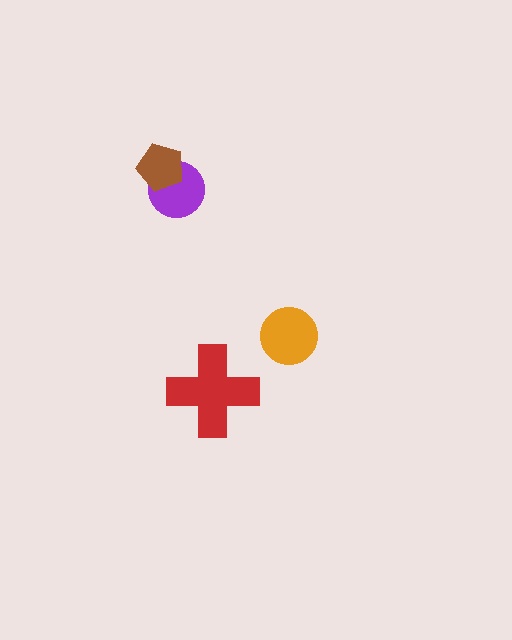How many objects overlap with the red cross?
0 objects overlap with the red cross.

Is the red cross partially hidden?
No, no other shape covers it.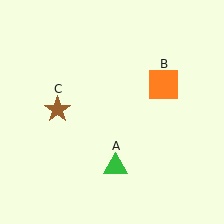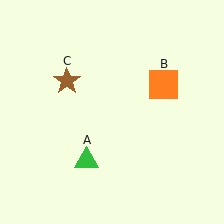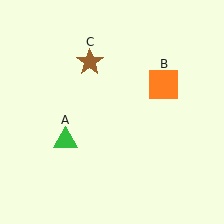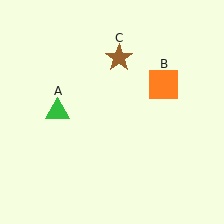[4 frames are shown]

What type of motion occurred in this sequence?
The green triangle (object A), brown star (object C) rotated clockwise around the center of the scene.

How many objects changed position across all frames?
2 objects changed position: green triangle (object A), brown star (object C).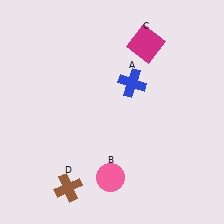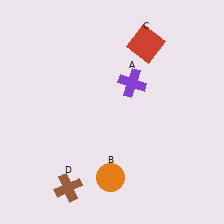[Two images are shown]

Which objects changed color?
A changed from blue to purple. B changed from pink to orange. C changed from magenta to red.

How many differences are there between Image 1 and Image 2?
There are 3 differences between the two images.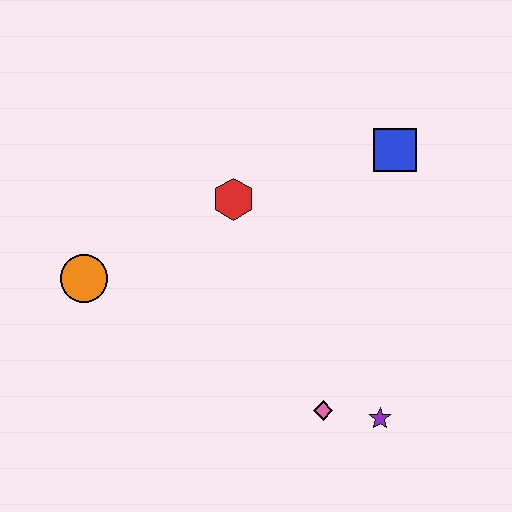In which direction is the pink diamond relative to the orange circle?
The pink diamond is to the right of the orange circle.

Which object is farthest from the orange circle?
The blue square is farthest from the orange circle.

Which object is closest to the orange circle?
The red hexagon is closest to the orange circle.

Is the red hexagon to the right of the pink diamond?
No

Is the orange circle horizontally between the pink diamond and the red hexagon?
No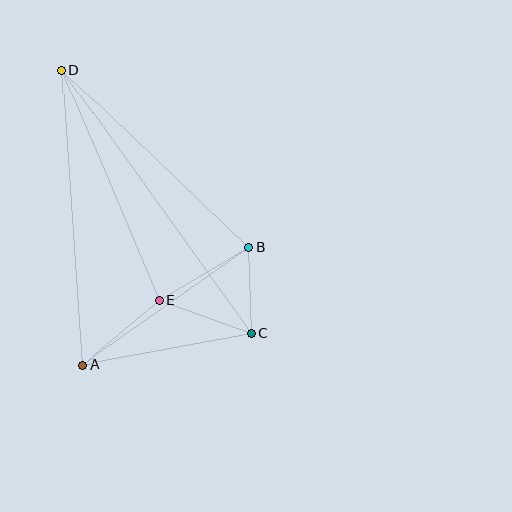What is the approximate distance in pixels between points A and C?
The distance between A and C is approximately 172 pixels.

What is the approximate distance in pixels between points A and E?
The distance between A and E is approximately 100 pixels.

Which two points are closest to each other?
Points B and C are closest to each other.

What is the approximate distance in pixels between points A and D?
The distance between A and D is approximately 295 pixels.